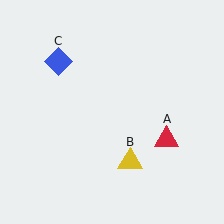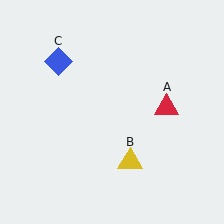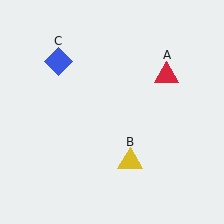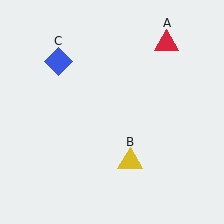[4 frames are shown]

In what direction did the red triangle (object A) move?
The red triangle (object A) moved up.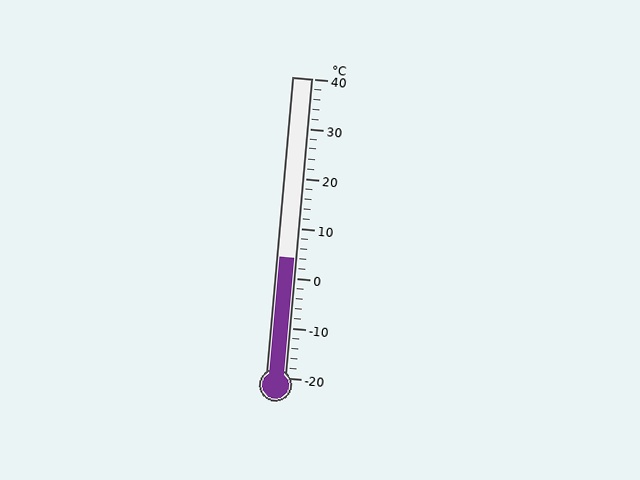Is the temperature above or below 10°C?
The temperature is below 10°C.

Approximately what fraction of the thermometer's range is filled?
The thermometer is filled to approximately 40% of its range.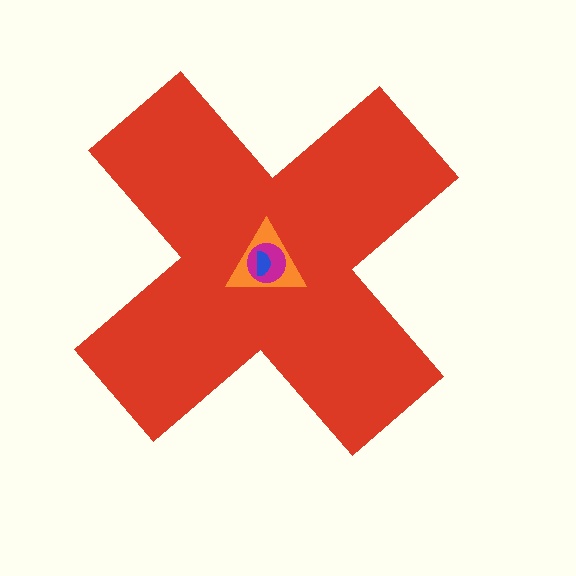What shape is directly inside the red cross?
The orange triangle.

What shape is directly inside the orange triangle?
The magenta circle.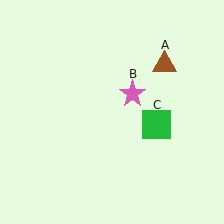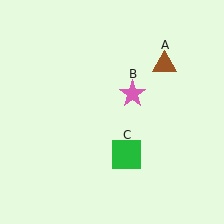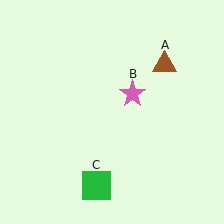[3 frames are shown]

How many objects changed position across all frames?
1 object changed position: green square (object C).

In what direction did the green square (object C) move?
The green square (object C) moved down and to the left.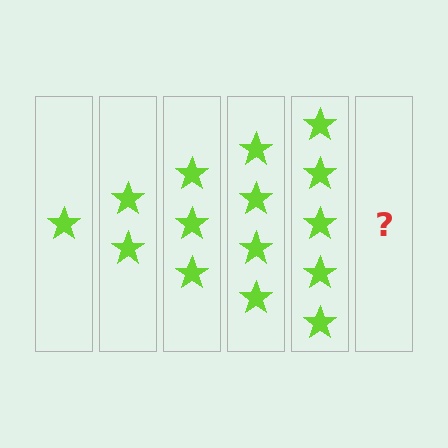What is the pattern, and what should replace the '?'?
The pattern is that each step adds one more star. The '?' should be 6 stars.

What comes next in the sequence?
The next element should be 6 stars.